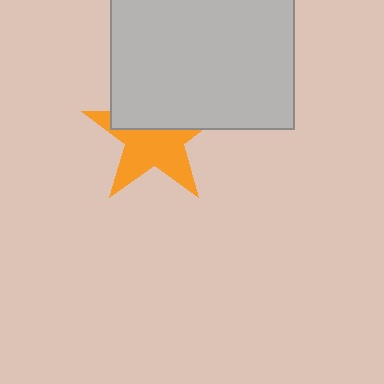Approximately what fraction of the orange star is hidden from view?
Roughly 42% of the orange star is hidden behind the light gray square.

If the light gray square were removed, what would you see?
You would see the complete orange star.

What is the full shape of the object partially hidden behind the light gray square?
The partially hidden object is an orange star.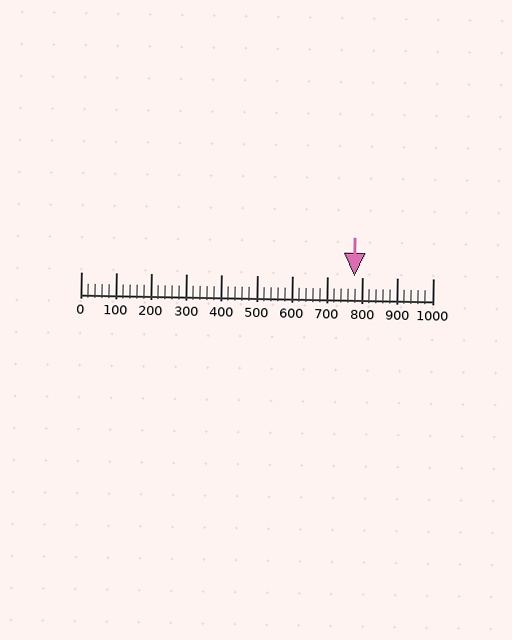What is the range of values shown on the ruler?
The ruler shows values from 0 to 1000.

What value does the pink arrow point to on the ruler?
The pink arrow points to approximately 777.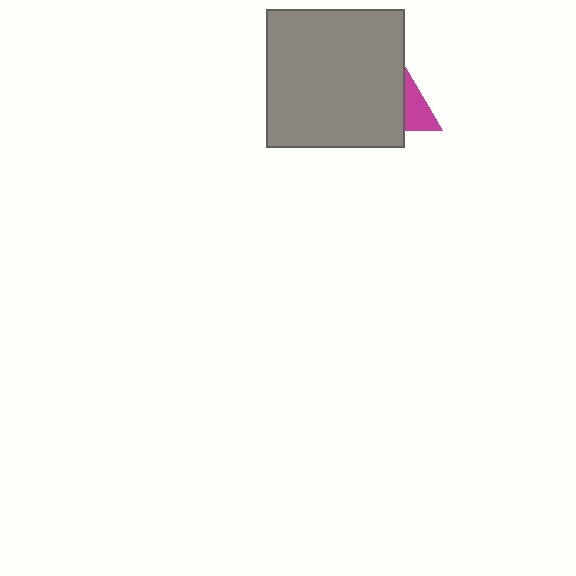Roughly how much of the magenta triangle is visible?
A small part of it is visible (roughly 36%).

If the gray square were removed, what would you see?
You would see the complete magenta triangle.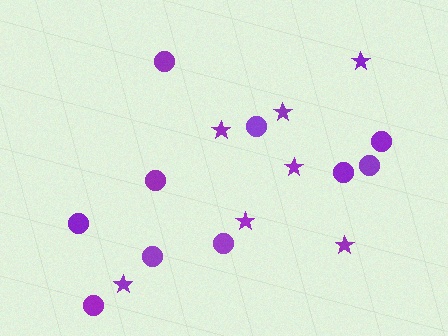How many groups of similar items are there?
There are 2 groups: one group of stars (7) and one group of circles (10).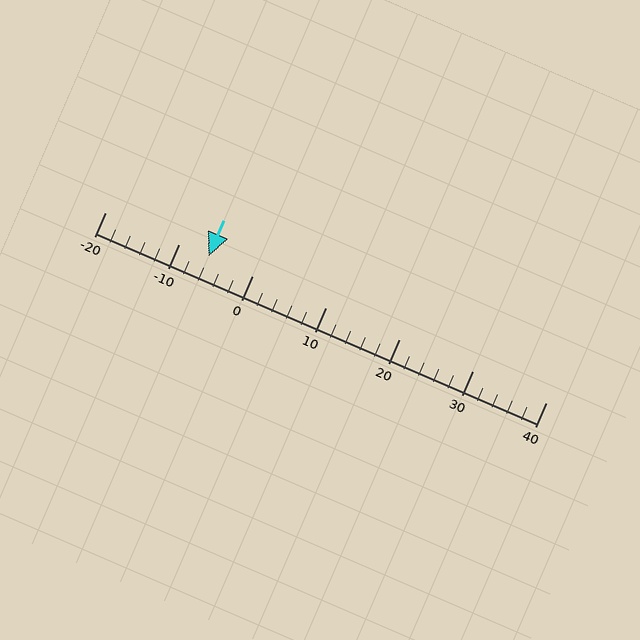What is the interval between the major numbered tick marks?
The major tick marks are spaced 10 units apart.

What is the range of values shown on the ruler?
The ruler shows values from -20 to 40.